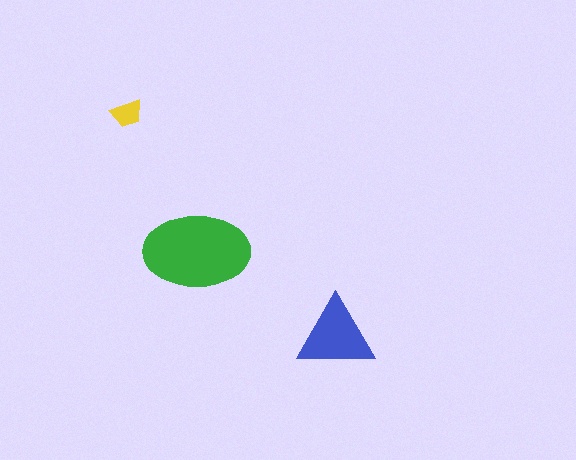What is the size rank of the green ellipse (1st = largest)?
1st.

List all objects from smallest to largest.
The yellow trapezoid, the blue triangle, the green ellipse.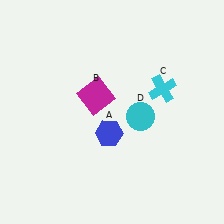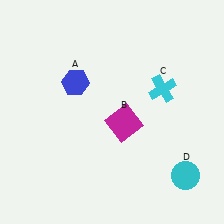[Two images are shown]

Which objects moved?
The objects that moved are: the blue hexagon (A), the magenta square (B), the cyan circle (D).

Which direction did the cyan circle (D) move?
The cyan circle (D) moved down.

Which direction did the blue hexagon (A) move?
The blue hexagon (A) moved up.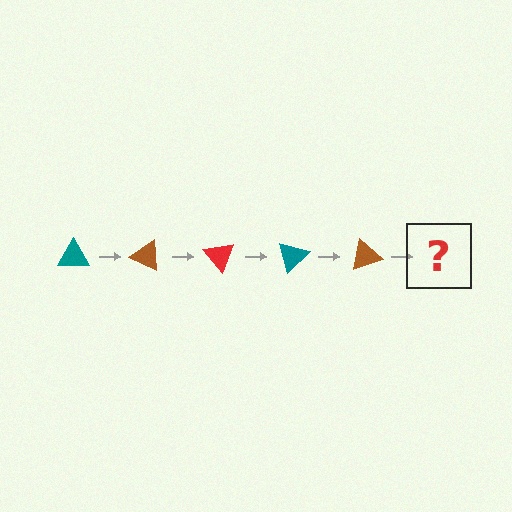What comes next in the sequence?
The next element should be a red triangle, rotated 125 degrees from the start.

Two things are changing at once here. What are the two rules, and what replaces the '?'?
The two rules are that it rotates 25 degrees each step and the color cycles through teal, brown, and red. The '?' should be a red triangle, rotated 125 degrees from the start.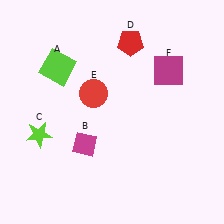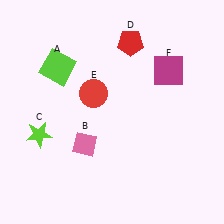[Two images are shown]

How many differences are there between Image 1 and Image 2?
There is 1 difference between the two images.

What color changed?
The diamond (B) changed from magenta in Image 1 to pink in Image 2.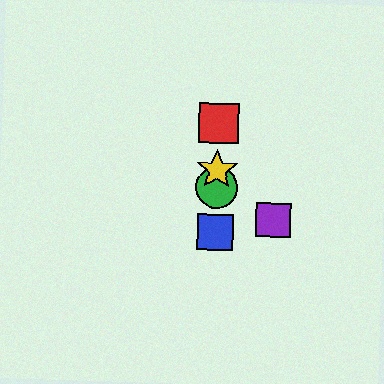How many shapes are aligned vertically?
4 shapes (the red square, the blue square, the green circle, the yellow star) are aligned vertically.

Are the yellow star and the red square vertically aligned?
Yes, both are at x≈217.